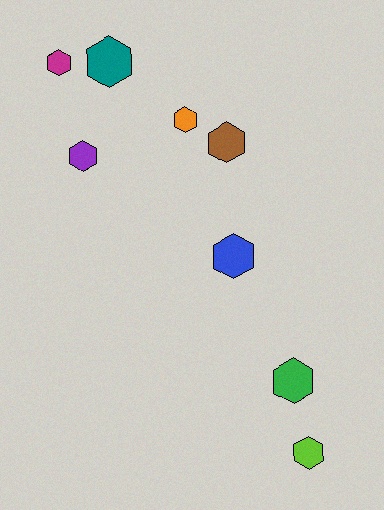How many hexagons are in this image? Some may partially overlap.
There are 8 hexagons.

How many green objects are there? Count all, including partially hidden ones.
There is 1 green object.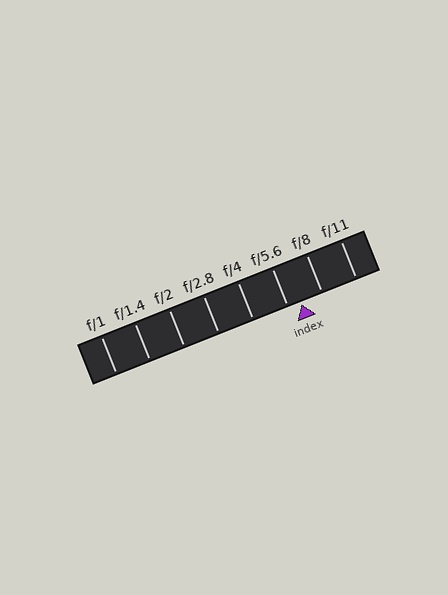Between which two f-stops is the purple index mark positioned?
The index mark is between f/5.6 and f/8.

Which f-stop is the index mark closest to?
The index mark is closest to f/5.6.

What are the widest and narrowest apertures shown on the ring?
The widest aperture shown is f/1 and the narrowest is f/11.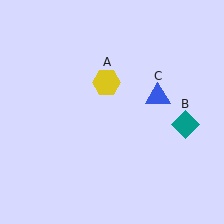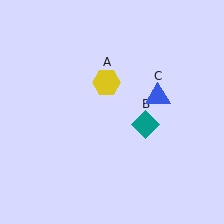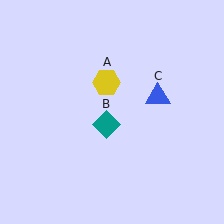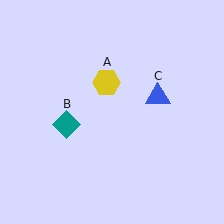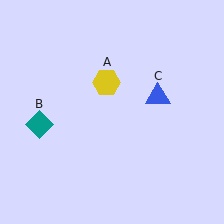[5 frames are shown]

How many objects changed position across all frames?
1 object changed position: teal diamond (object B).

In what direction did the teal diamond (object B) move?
The teal diamond (object B) moved left.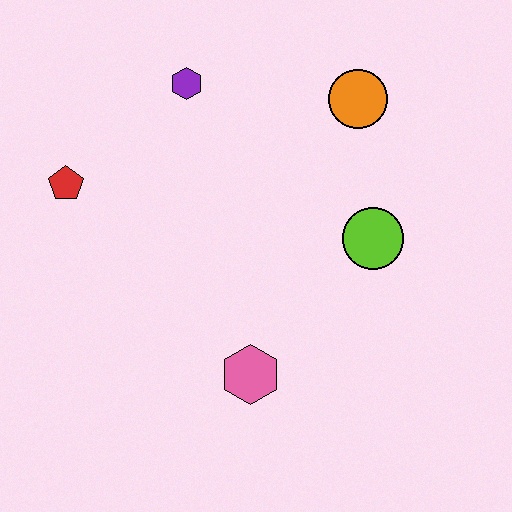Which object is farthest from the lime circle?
The red pentagon is farthest from the lime circle.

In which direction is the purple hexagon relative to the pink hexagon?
The purple hexagon is above the pink hexagon.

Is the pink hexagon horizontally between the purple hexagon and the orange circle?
Yes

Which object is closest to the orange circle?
The lime circle is closest to the orange circle.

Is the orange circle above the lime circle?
Yes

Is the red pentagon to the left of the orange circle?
Yes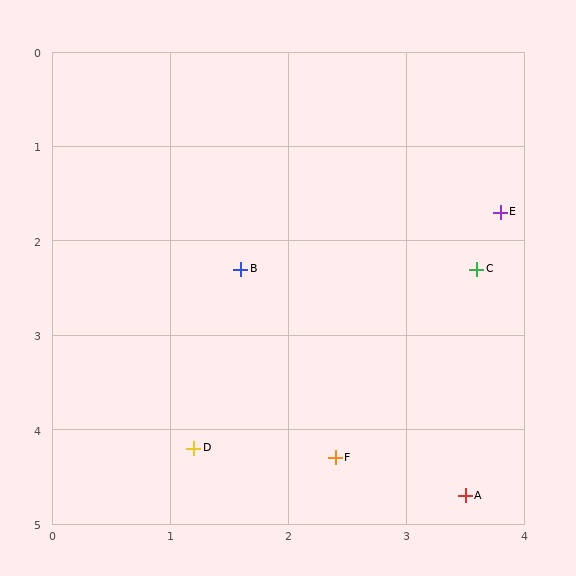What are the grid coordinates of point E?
Point E is at approximately (3.8, 1.7).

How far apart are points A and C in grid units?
Points A and C are about 2.4 grid units apart.